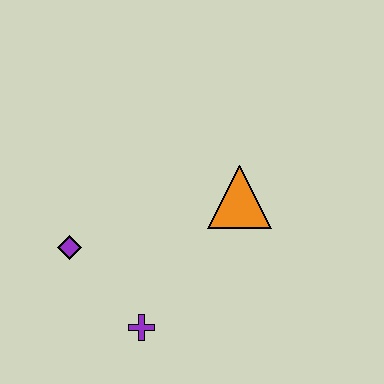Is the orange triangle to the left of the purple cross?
No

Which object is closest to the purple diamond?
The purple cross is closest to the purple diamond.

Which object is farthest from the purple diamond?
The orange triangle is farthest from the purple diamond.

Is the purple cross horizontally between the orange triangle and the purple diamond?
Yes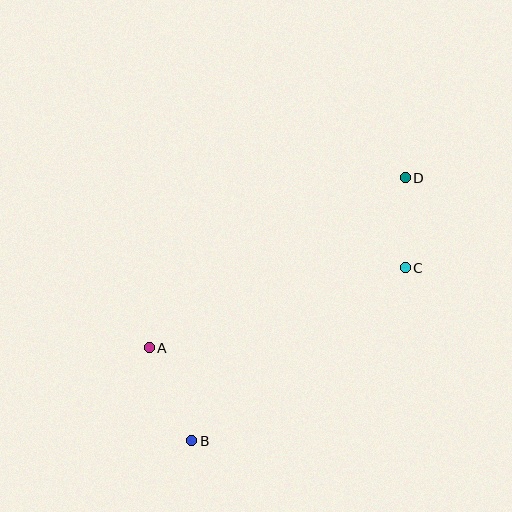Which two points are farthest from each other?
Points B and D are farthest from each other.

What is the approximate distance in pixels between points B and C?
The distance between B and C is approximately 275 pixels.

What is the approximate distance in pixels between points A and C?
The distance between A and C is approximately 268 pixels.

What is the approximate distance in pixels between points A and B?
The distance between A and B is approximately 102 pixels.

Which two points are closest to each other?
Points C and D are closest to each other.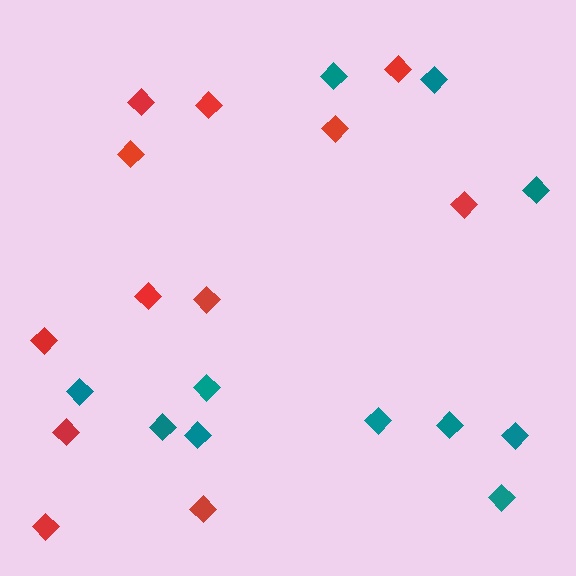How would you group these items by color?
There are 2 groups: one group of teal diamonds (11) and one group of red diamonds (12).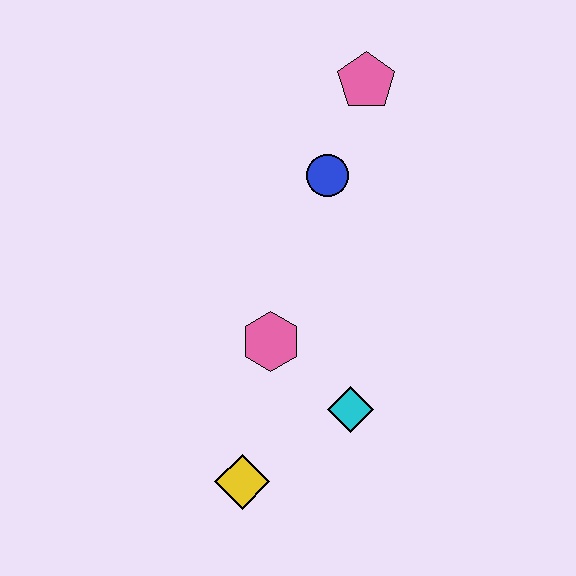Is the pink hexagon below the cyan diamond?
No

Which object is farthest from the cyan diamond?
The pink pentagon is farthest from the cyan diamond.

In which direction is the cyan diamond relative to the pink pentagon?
The cyan diamond is below the pink pentagon.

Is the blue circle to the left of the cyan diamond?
Yes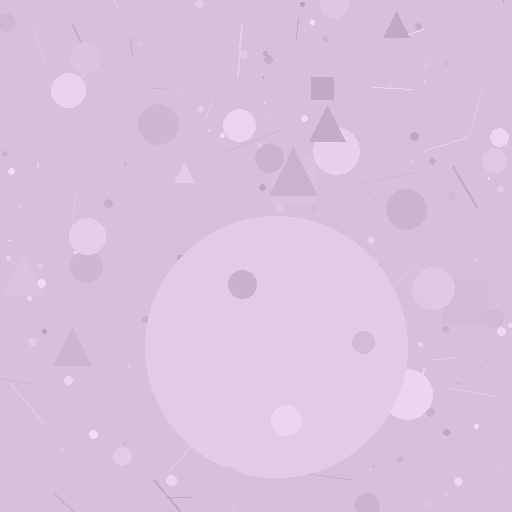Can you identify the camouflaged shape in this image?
The camouflaged shape is a circle.